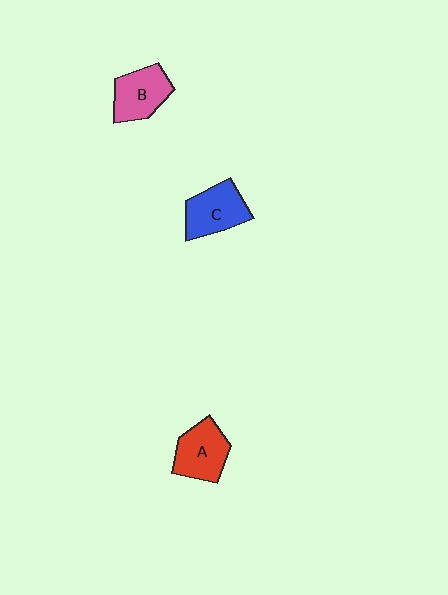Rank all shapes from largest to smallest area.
From largest to smallest: A (red), C (blue), B (pink).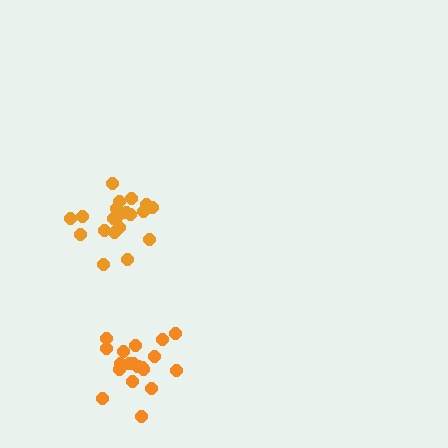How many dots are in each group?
Group 1: 20 dots, Group 2: 20 dots (40 total).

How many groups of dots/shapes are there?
There are 2 groups.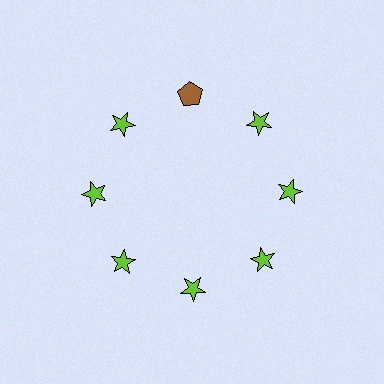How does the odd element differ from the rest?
It differs in both color (brown instead of lime) and shape (pentagon instead of star).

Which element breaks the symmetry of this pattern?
The brown pentagon at roughly the 12 o'clock position breaks the symmetry. All other shapes are lime stars.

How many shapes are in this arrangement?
There are 8 shapes arranged in a ring pattern.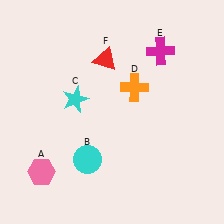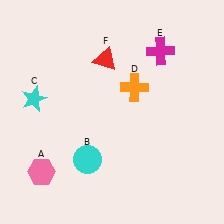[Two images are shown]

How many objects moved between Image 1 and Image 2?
1 object moved between the two images.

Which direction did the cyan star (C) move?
The cyan star (C) moved left.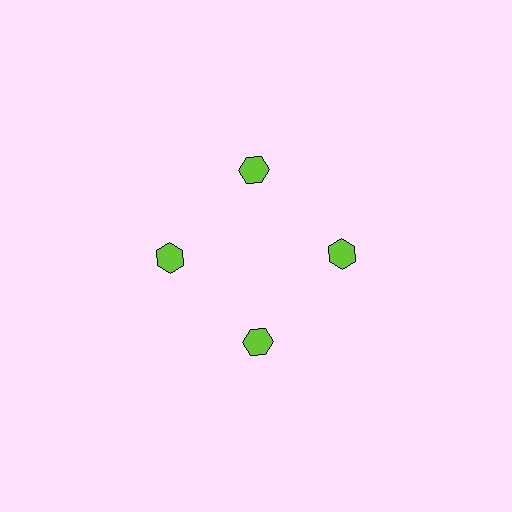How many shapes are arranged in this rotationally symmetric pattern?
There are 4 shapes, arranged in 4 groups of 1.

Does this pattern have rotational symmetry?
Yes, this pattern has 4-fold rotational symmetry. It looks the same after rotating 90 degrees around the center.